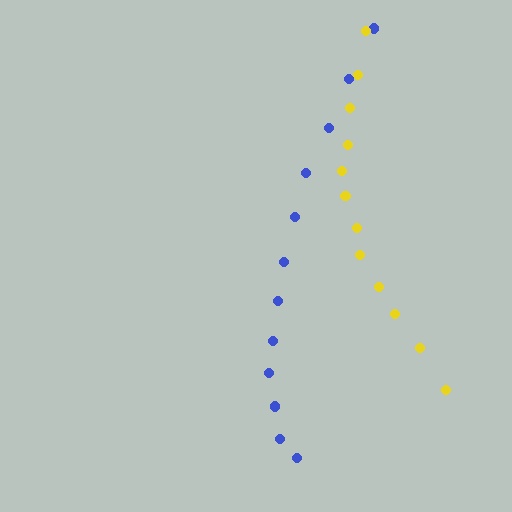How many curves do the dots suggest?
There are 2 distinct paths.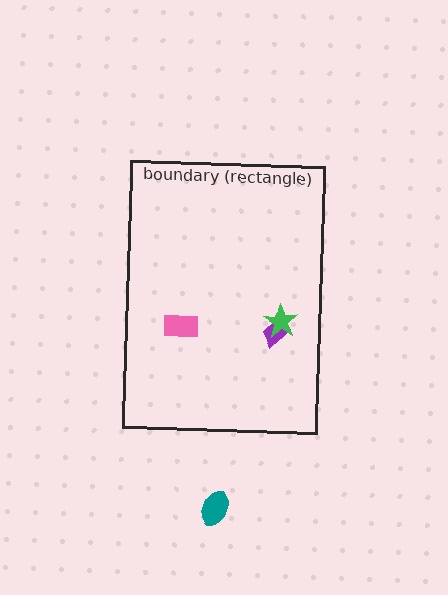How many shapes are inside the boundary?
3 inside, 1 outside.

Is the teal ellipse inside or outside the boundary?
Outside.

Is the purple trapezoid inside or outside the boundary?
Inside.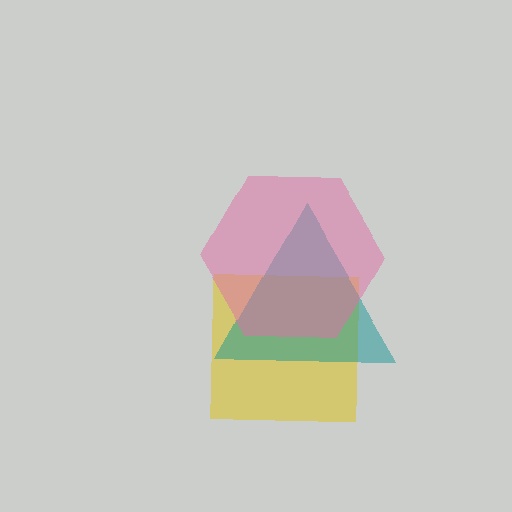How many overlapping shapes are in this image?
There are 3 overlapping shapes in the image.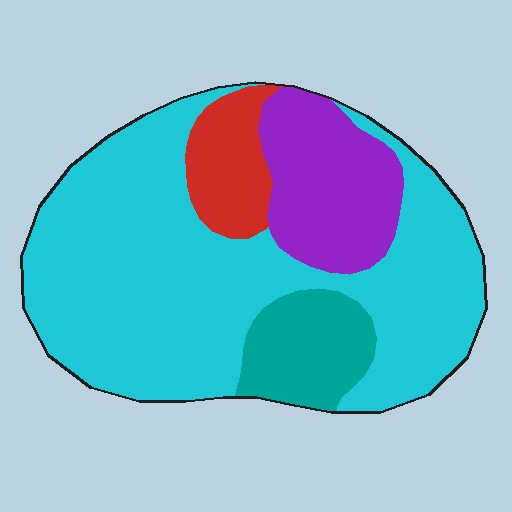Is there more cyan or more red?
Cyan.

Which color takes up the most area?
Cyan, at roughly 65%.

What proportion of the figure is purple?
Purple takes up about one sixth (1/6) of the figure.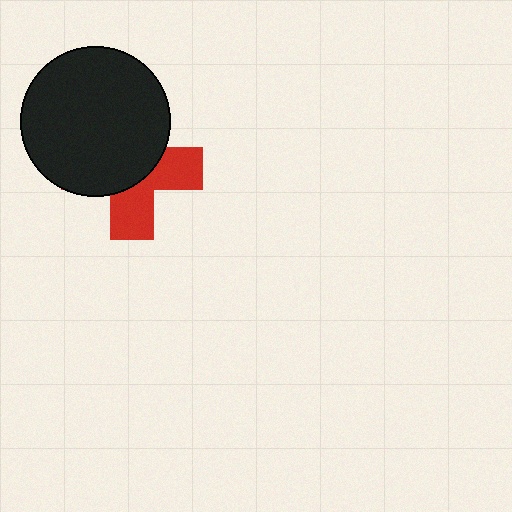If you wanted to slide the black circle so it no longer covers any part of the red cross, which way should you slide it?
Slide it toward the upper-left — that is the most direct way to separate the two shapes.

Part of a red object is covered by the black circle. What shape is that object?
It is a cross.